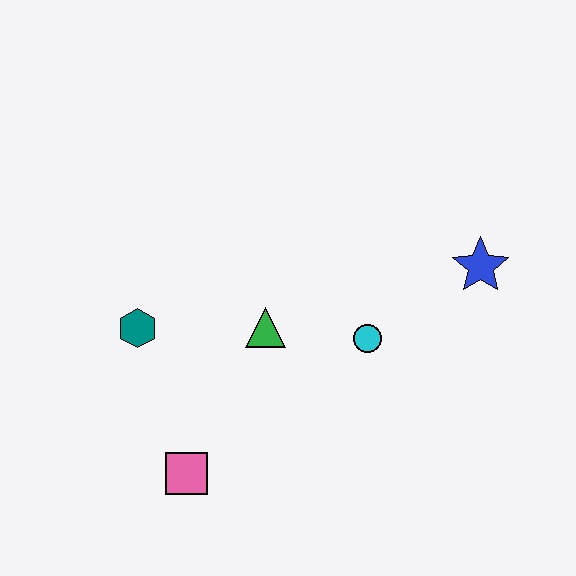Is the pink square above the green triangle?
No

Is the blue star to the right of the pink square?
Yes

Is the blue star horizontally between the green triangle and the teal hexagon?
No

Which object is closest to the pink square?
The teal hexagon is closest to the pink square.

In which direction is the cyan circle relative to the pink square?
The cyan circle is to the right of the pink square.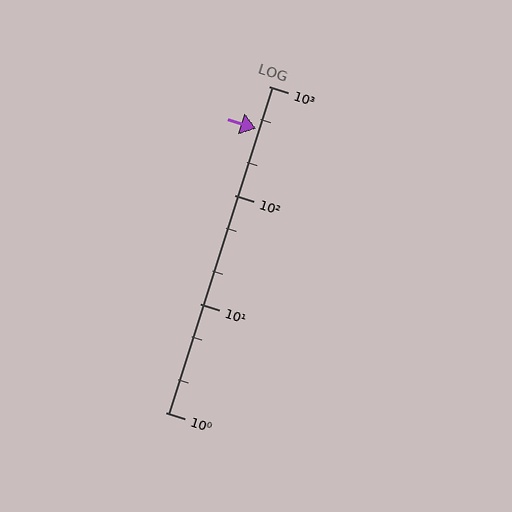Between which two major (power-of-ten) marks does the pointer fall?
The pointer is between 100 and 1000.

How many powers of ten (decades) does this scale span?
The scale spans 3 decades, from 1 to 1000.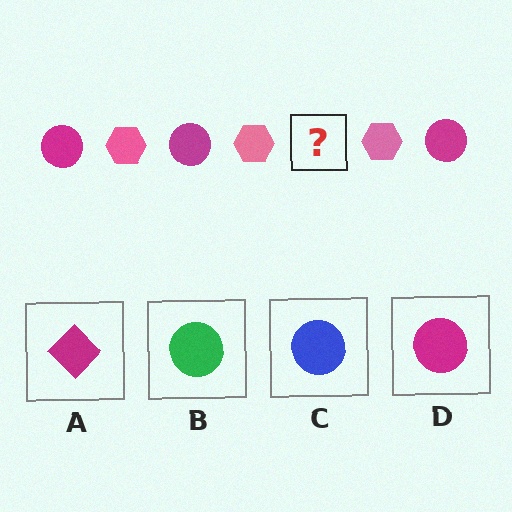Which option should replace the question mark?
Option D.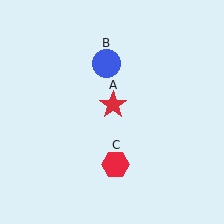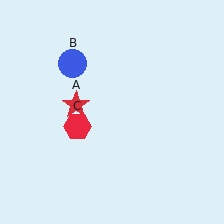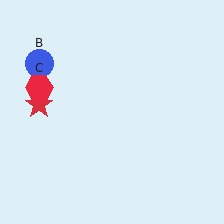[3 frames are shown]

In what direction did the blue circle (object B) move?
The blue circle (object B) moved left.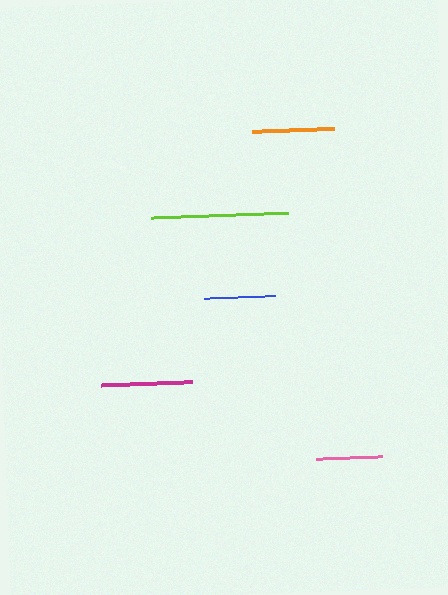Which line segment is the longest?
The lime line is the longest at approximately 137 pixels.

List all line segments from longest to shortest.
From longest to shortest: lime, magenta, orange, blue, pink.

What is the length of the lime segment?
The lime segment is approximately 137 pixels long.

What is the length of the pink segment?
The pink segment is approximately 66 pixels long.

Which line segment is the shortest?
The pink line is the shortest at approximately 66 pixels.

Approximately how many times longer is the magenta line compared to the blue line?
The magenta line is approximately 1.3 times the length of the blue line.